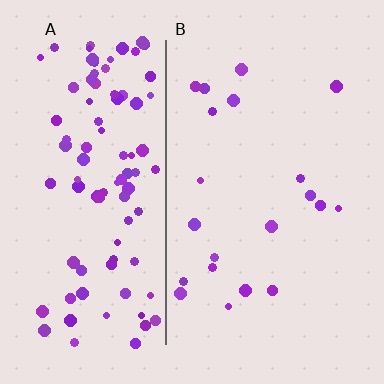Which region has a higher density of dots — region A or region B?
A (the left).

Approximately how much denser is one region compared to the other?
Approximately 4.8× — region A over region B.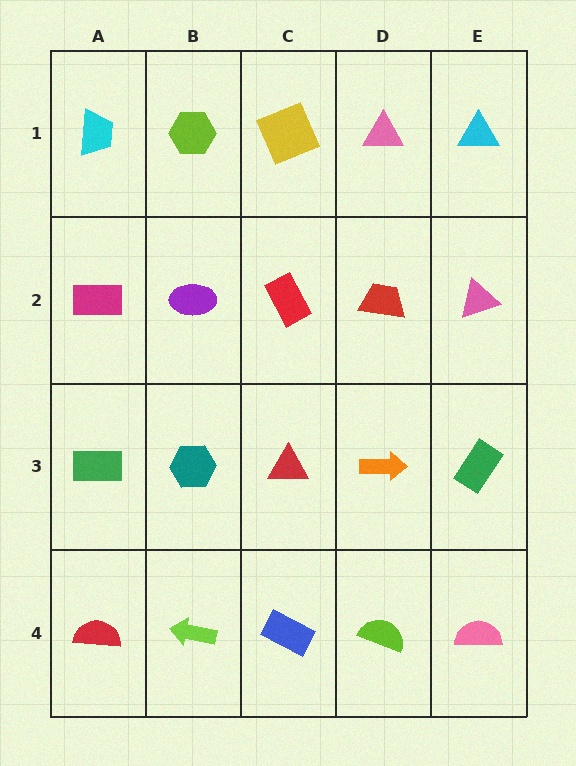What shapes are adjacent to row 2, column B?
A lime hexagon (row 1, column B), a teal hexagon (row 3, column B), a magenta rectangle (row 2, column A), a red rectangle (row 2, column C).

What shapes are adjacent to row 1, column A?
A magenta rectangle (row 2, column A), a lime hexagon (row 1, column B).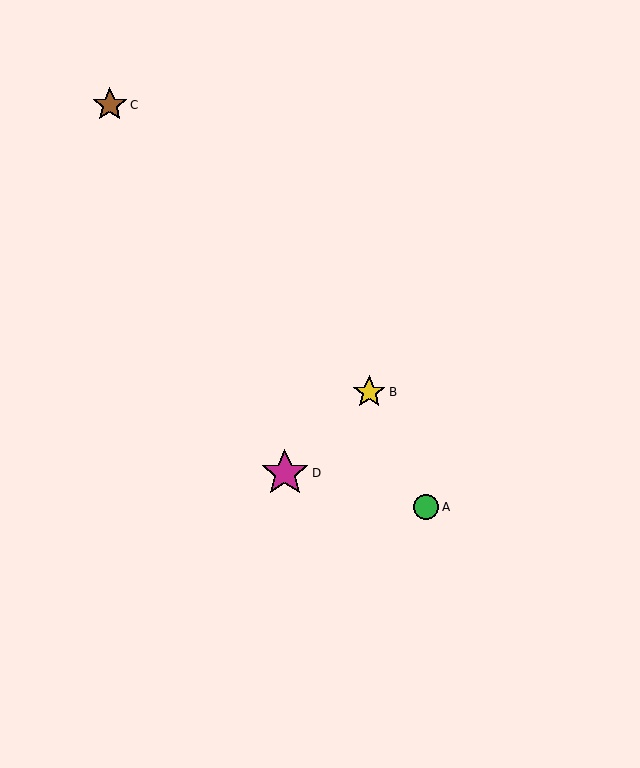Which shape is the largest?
The magenta star (labeled D) is the largest.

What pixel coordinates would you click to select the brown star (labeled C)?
Click at (110, 105) to select the brown star C.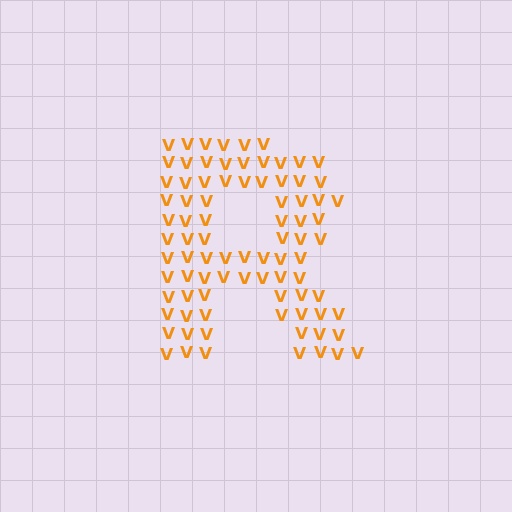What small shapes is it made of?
It is made of small letter V's.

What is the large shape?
The large shape is the letter R.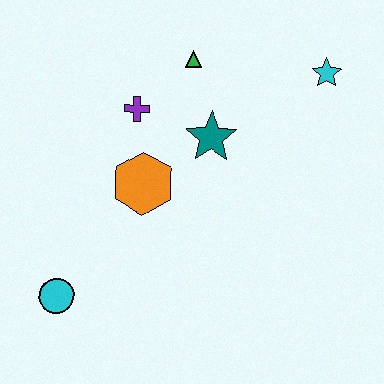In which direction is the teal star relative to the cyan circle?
The teal star is above the cyan circle.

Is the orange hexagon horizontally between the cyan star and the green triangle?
No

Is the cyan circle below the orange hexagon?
Yes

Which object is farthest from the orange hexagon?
The cyan star is farthest from the orange hexagon.